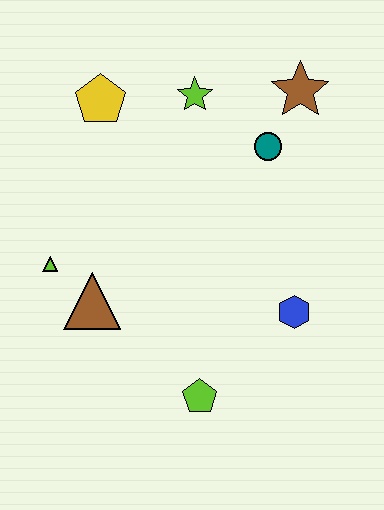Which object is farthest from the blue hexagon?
The yellow pentagon is farthest from the blue hexagon.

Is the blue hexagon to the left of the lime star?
No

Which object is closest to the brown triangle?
The lime triangle is closest to the brown triangle.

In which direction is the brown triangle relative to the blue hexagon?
The brown triangle is to the left of the blue hexagon.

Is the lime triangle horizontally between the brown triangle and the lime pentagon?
No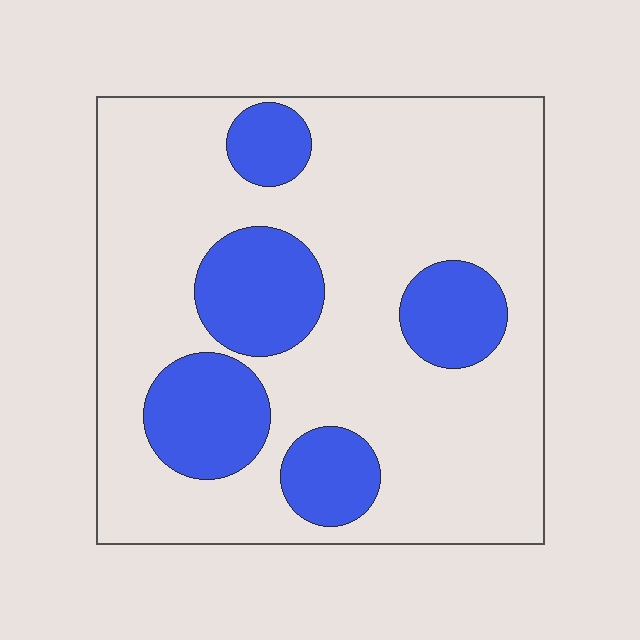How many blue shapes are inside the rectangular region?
5.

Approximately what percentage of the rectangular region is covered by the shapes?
Approximately 25%.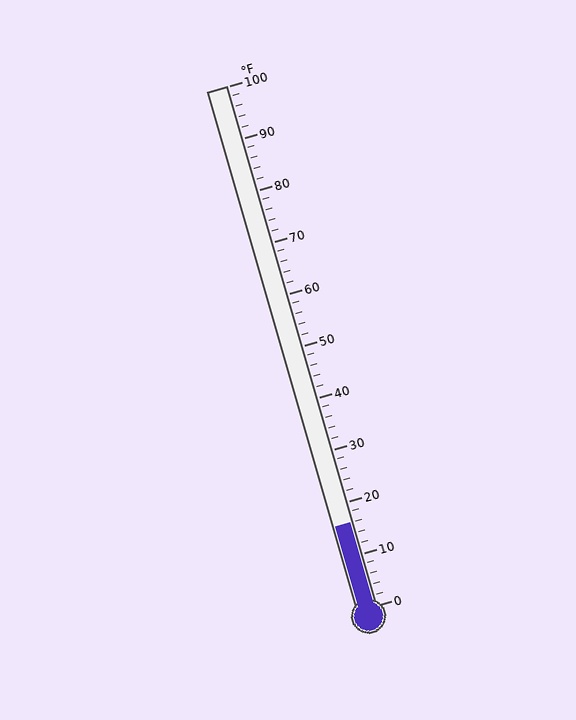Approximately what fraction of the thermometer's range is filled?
The thermometer is filled to approximately 15% of its range.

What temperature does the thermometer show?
The thermometer shows approximately 16°F.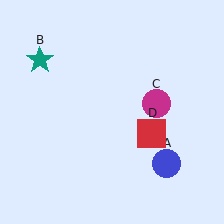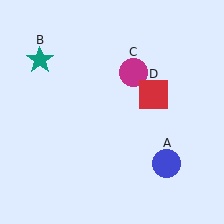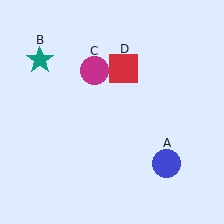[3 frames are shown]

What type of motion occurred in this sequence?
The magenta circle (object C), red square (object D) rotated counterclockwise around the center of the scene.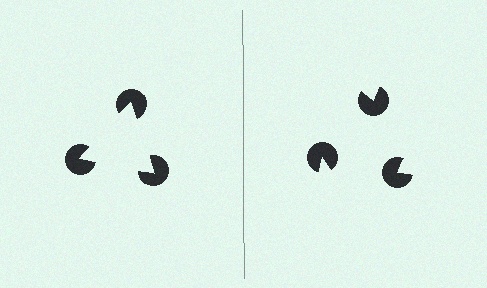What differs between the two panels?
The pac-man discs are positioned identically on both sides; only the wedge orientations differ. On the left they align to a triangle; on the right they are misaligned.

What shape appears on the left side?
An illusory triangle.